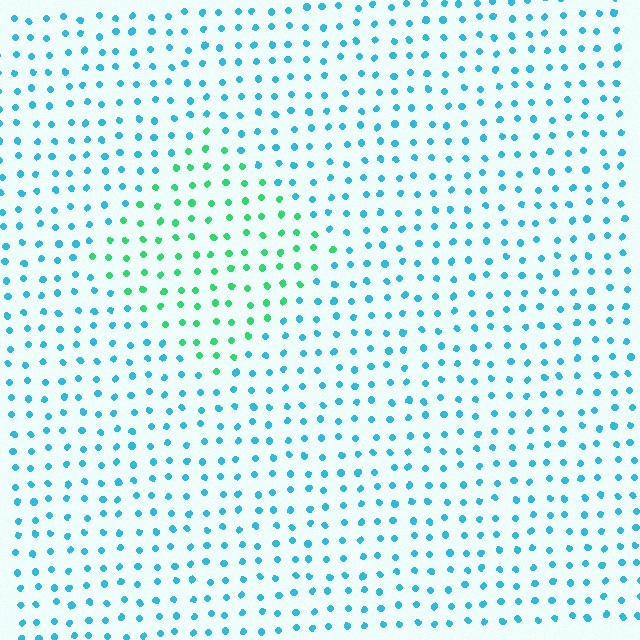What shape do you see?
I see a diamond.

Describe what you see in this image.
The image is filled with small cyan elements in a uniform arrangement. A diamond-shaped region is visible where the elements are tinted to a slightly different hue, forming a subtle color boundary.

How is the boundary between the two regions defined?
The boundary is defined purely by a slight shift in hue (about 49 degrees). Spacing, size, and orientation are identical on both sides.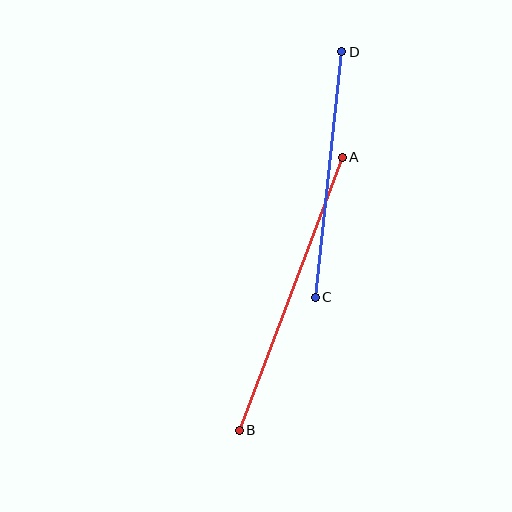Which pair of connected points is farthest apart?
Points A and B are farthest apart.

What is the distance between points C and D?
The distance is approximately 247 pixels.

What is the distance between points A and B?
The distance is approximately 292 pixels.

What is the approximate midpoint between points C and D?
The midpoint is at approximately (328, 174) pixels.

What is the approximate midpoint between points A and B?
The midpoint is at approximately (291, 294) pixels.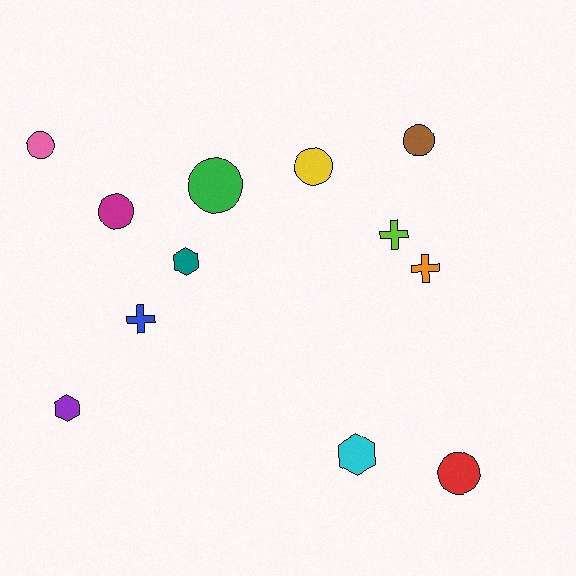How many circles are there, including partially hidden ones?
There are 6 circles.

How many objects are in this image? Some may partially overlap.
There are 12 objects.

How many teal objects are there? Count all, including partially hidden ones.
There is 1 teal object.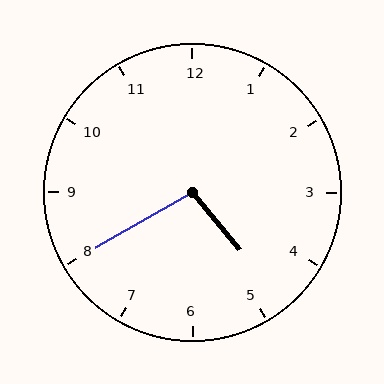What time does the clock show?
4:40.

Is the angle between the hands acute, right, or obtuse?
It is obtuse.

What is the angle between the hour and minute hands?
Approximately 100 degrees.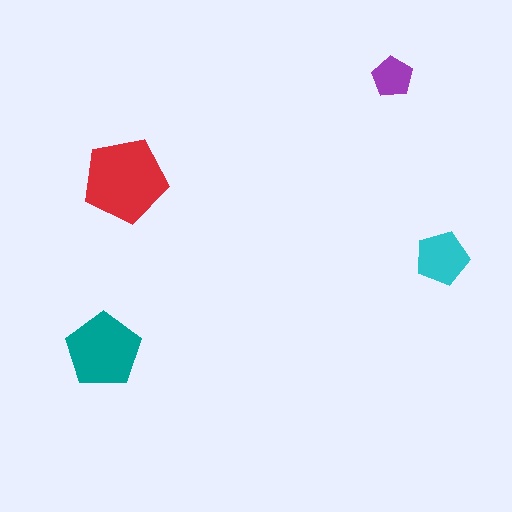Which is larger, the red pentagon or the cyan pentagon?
The red one.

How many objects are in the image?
There are 4 objects in the image.